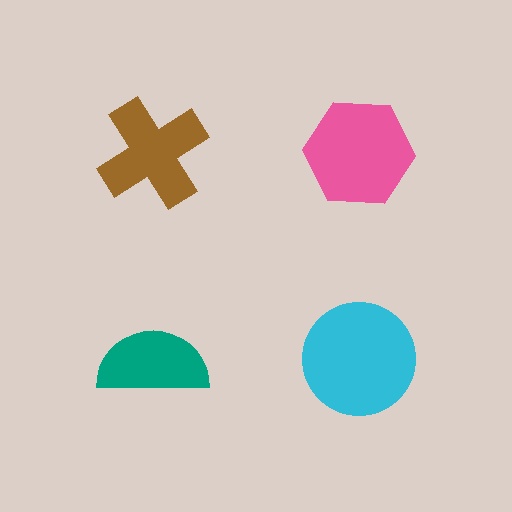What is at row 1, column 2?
A pink hexagon.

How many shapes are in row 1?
2 shapes.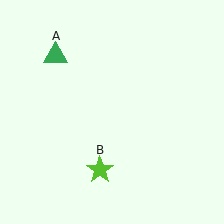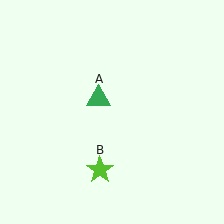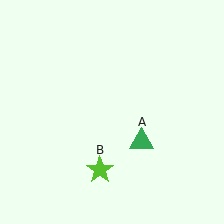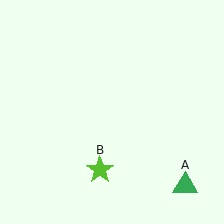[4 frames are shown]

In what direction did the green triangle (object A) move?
The green triangle (object A) moved down and to the right.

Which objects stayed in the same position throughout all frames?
Lime star (object B) remained stationary.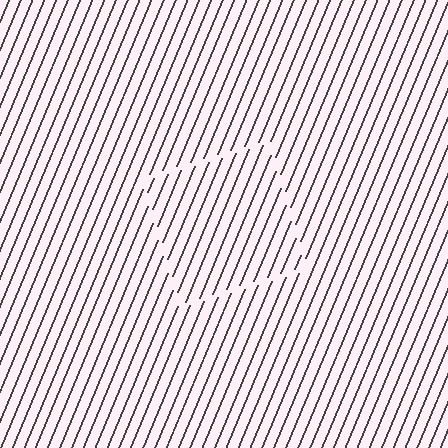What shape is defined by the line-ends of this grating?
An illusory square. The interior of the shape contains the same grating, shifted by half a period — the contour is defined by the phase discontinuity where line-ends from the inner and outer gratings abut.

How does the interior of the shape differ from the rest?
The interior of the shape contains the same grating, shifted by half a period — the contour is defined by the phase discontinuity where line-ends from the inner and outer gratings abut.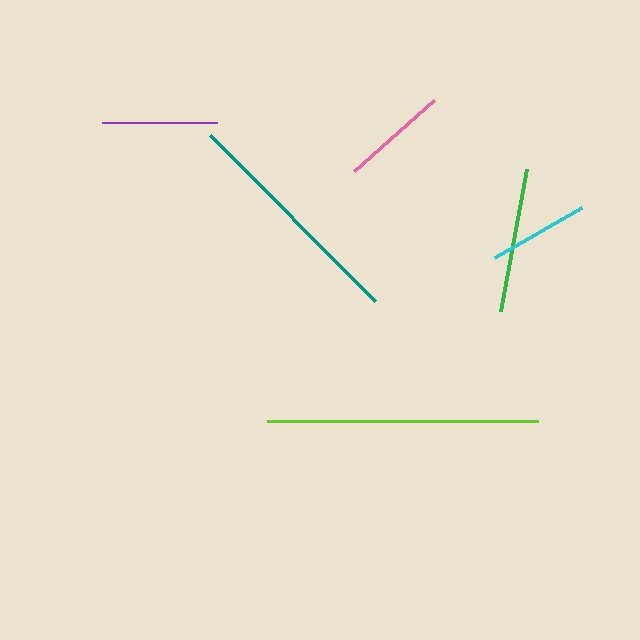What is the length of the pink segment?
The pink segment is approximately 107 pixels long.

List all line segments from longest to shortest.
From longest to shortest: lime, teal, green, purple, pink, cyan.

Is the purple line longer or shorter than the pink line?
The purple line is longer than the pink line.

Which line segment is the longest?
The lime line is the longest at approximately 271 pixels.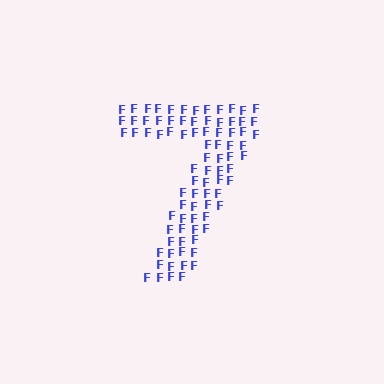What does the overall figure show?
The overall figure shows the digit 7.